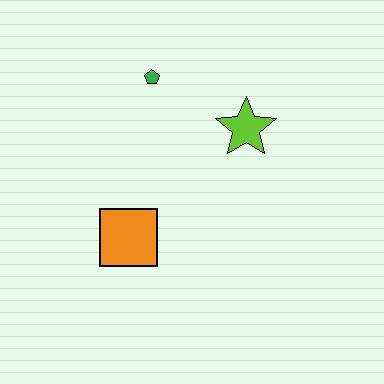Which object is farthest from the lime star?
The orange square is farthest from the lime star.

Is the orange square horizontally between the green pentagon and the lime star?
No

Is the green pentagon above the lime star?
Yes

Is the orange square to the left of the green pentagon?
Yes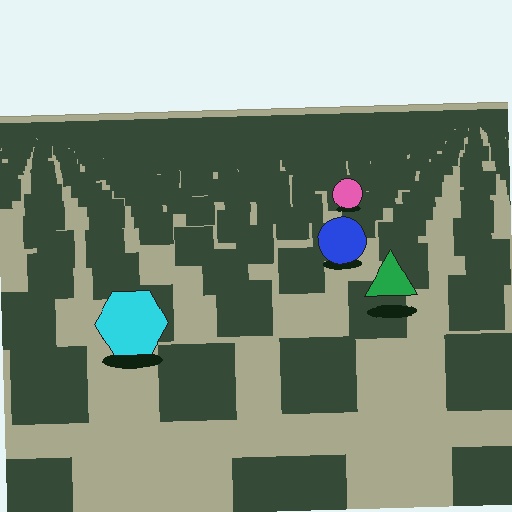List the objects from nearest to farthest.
From nearest to farthest: the cyan hexagon, the green triangle, the blue circle, the pink circle.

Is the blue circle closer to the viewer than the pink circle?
Yes. The blue circle is closer — you can tell from the texture gradient: the ground texture is coarser near it.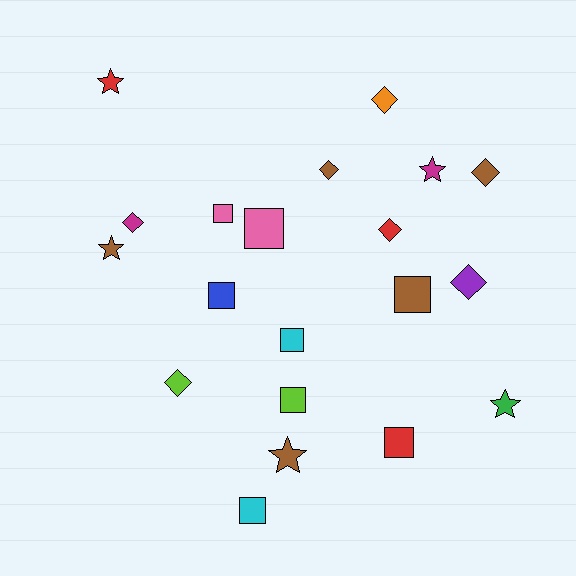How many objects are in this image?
There are 20 objects.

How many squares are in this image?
There are 8 squares.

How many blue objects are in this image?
There is 1 blue object.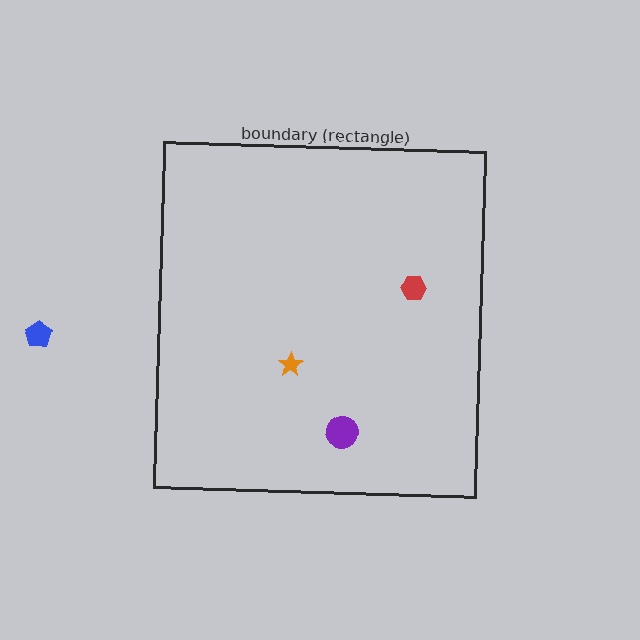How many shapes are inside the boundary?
3 inside, 1 outside.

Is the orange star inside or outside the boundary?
Inside.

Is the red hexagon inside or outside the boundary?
Inside.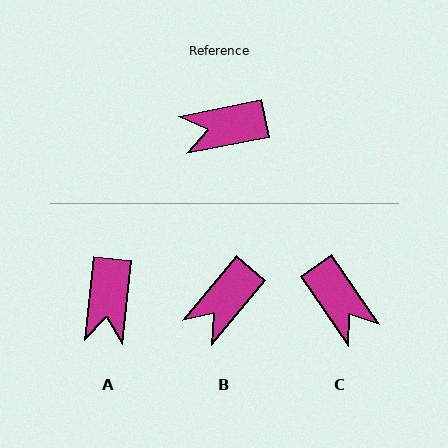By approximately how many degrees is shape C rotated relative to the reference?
Approximately 113 degrees counter-clockwise.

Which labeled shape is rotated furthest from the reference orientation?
C, about 113 degrees away.